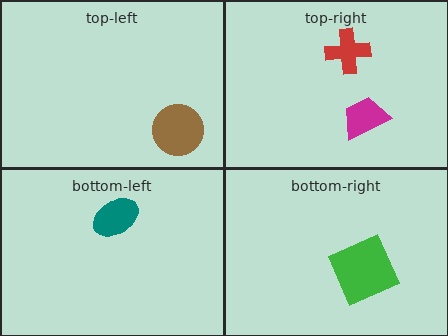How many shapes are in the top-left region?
1.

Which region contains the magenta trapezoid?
The top-right region.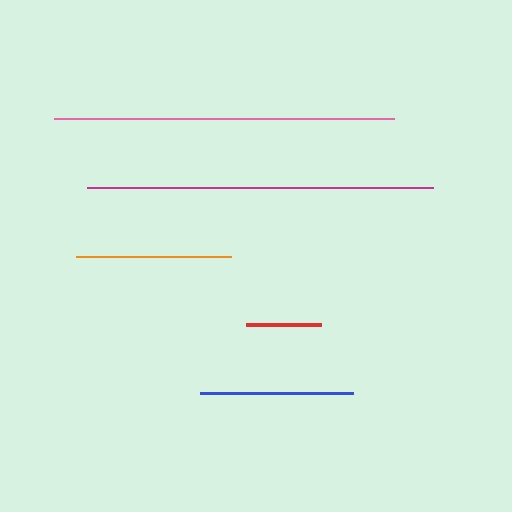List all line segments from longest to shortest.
From longest to shortest: magenta, pink, orange, blue, red.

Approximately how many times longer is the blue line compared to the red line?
The blue line is approximately 2.1 times the length of the red line.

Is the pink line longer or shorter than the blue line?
The pink line is longer than the blue line.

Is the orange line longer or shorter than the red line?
The orange line is longer than the red line.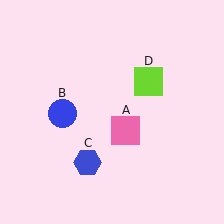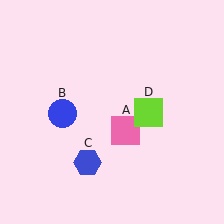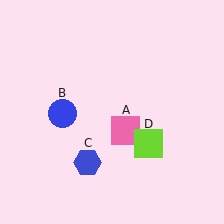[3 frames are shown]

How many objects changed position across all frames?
1 object changed position: lime square (object D).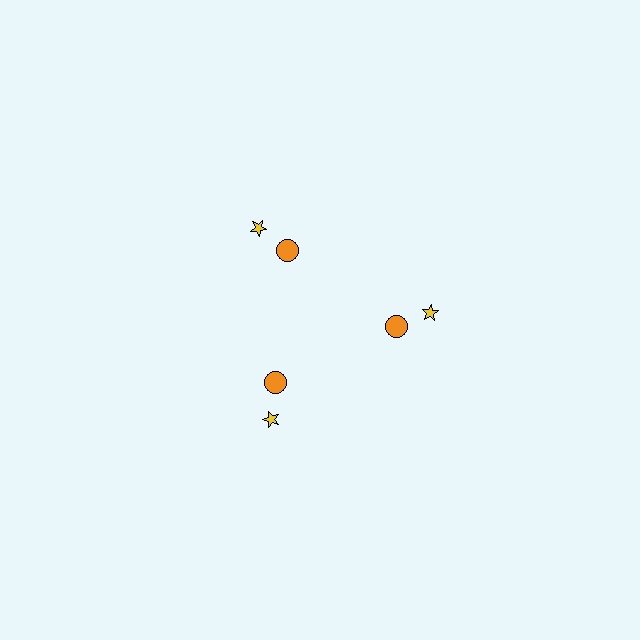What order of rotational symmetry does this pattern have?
This pattern has 3-fold rotational symmetry.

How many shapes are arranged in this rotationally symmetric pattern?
There are 6 shapes, arranged in 3 groups of 2.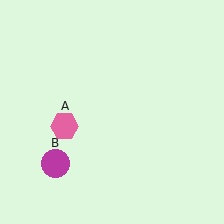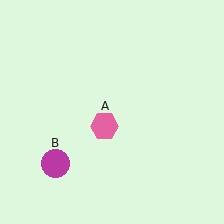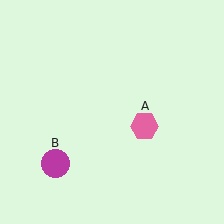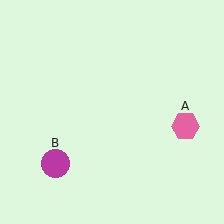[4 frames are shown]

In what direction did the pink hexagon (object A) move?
The pink hexagon (object A) moved right.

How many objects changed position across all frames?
1 object changed position: pink hexagon (object A).